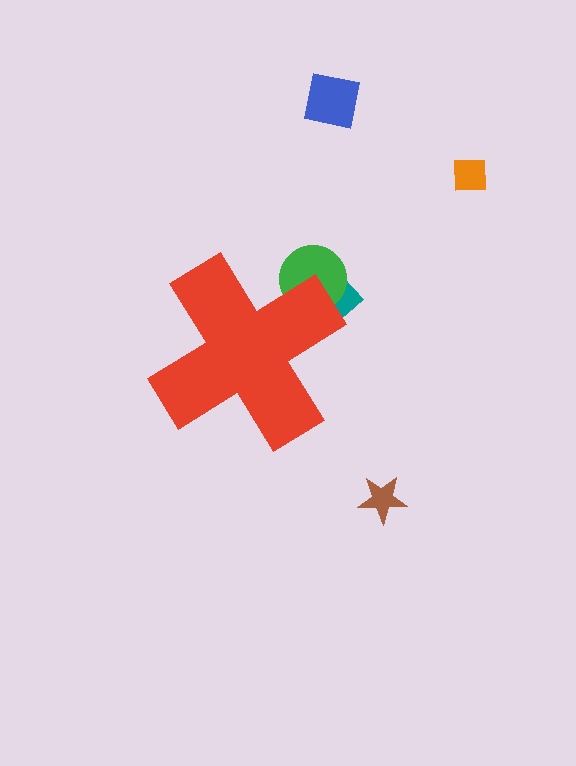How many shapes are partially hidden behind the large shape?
2 shapes are partially hidden.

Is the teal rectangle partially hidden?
Yes, the teal rectangle is partially hidden behind the red cross.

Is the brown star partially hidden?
No, the brown star is fully visible.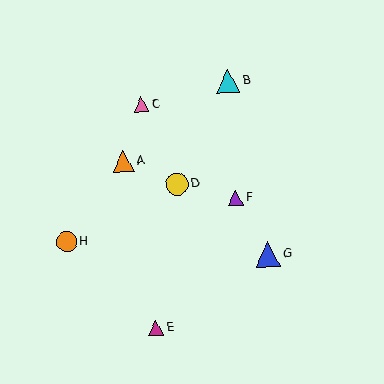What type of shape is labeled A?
Shape A is an orange triangle.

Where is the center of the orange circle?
The center of the orange circle is at (67, 242).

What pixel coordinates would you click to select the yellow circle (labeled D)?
Click at (177, 184) to select the yellow circle D.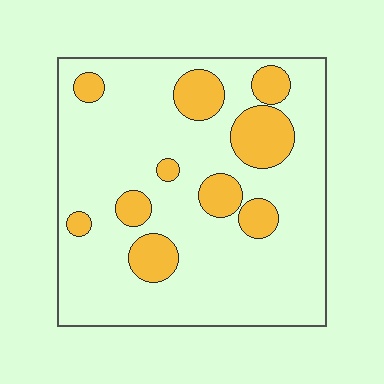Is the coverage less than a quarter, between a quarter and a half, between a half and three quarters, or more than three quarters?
Less than a quarter.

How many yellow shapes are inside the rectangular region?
10.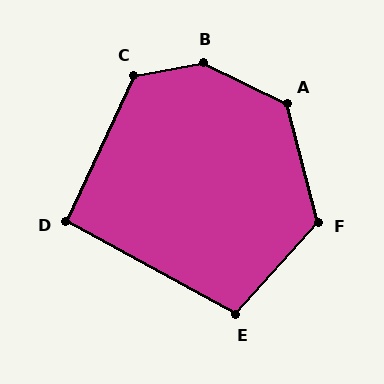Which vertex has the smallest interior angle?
D, at approximately 94 degrees.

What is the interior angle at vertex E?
Approximately 103 degrees (obtuse).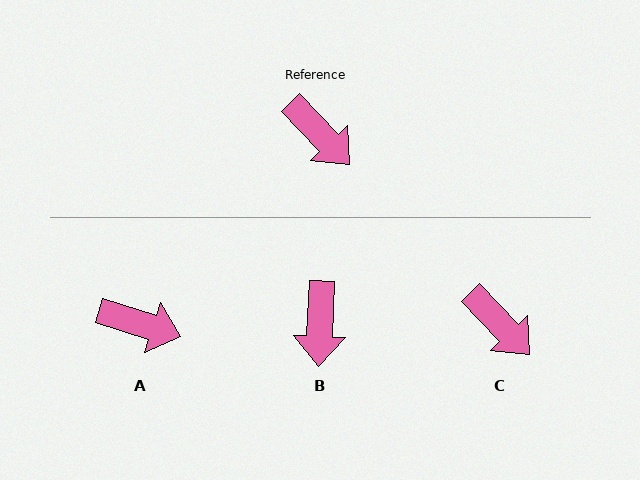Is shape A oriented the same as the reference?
No, it is off by about 29 degrees.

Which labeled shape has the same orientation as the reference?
C.